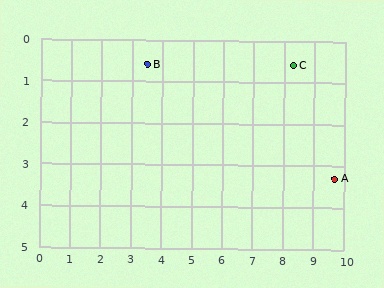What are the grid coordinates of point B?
Point B is at approximately (3.5, 0.6).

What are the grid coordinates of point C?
Point C is at approximately (8.3, 0.6).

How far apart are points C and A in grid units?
Points C and A are about 3.0 grid units apart.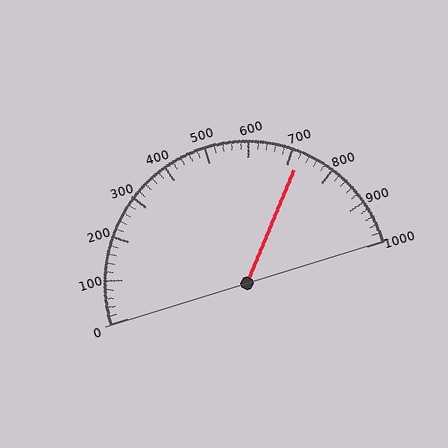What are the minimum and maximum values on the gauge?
The gauge ranges from 0 to 1000.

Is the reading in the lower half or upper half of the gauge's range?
The reading is in the upper half of the range (0 to 1000).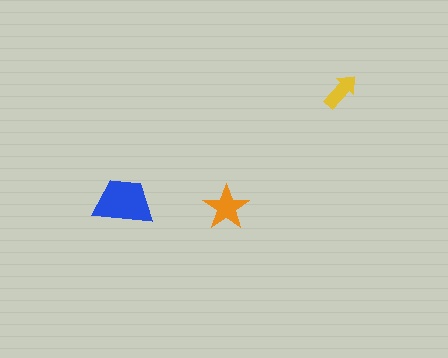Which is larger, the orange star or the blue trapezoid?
The blue trapezoid.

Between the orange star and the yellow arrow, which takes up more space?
The orange star.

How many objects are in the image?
There are 3 objects in the image.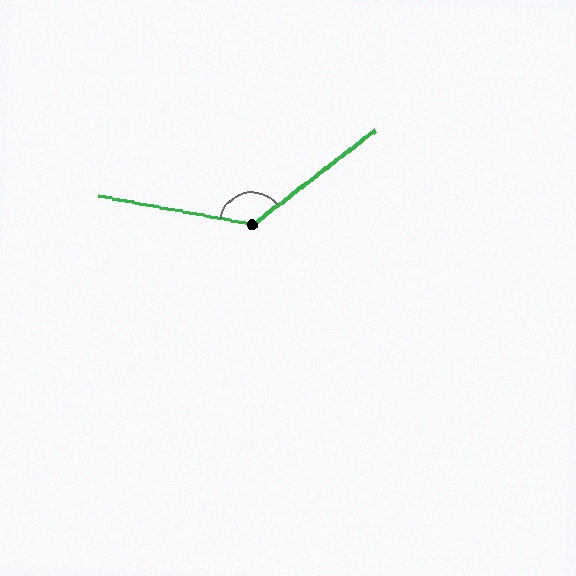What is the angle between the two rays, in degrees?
Approximately 132 degrees.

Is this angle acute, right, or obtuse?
It is obtuse.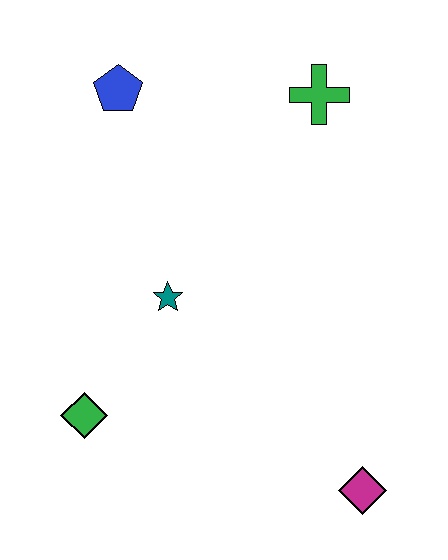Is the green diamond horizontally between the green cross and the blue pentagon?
No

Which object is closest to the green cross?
The blue pentagon is closest to the green cross.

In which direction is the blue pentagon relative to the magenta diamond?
The blue pentagon is above the magenta diamond.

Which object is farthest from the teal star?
The magenta diamond is farthest from the teal star.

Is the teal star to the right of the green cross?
No